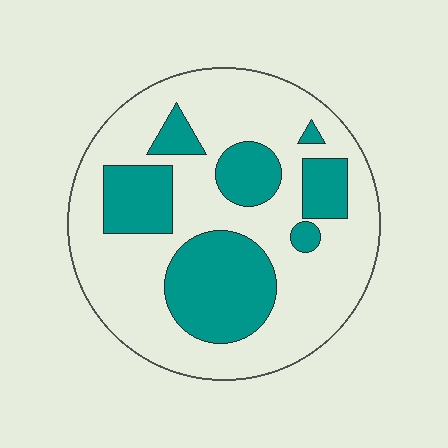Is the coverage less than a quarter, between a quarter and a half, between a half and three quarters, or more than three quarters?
Between a quarter and a half.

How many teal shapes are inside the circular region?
7.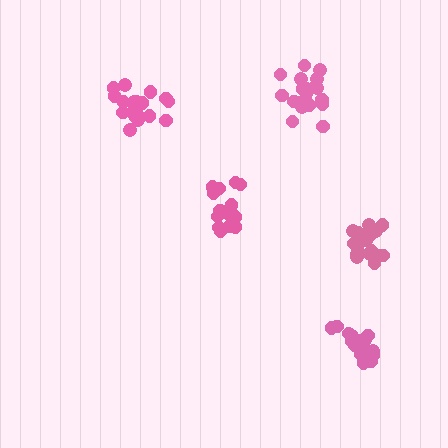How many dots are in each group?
Group 1: 20 dots, Group 2: 16 dots, Group 3: 19 dots, Group 4: 17 dots, Group 5: 17 dots (89 total).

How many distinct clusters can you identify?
There are 5 distinct clusters.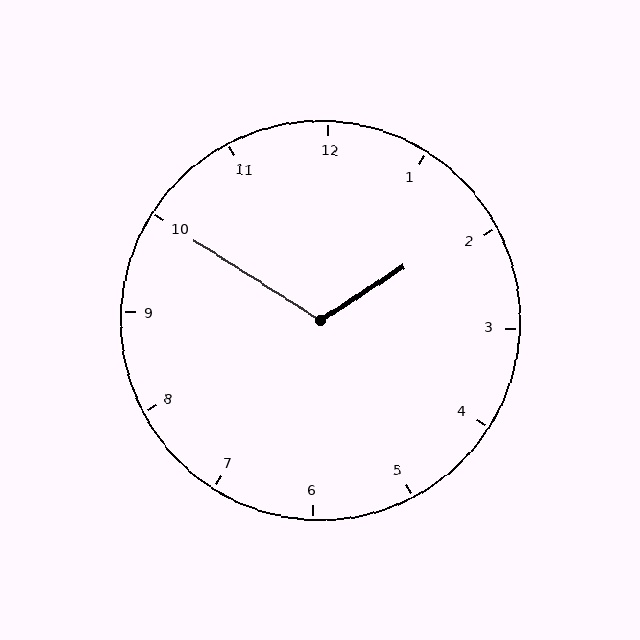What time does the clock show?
1:50.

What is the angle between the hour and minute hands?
Approximately 115 degrees.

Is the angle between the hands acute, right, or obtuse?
It is obtuse.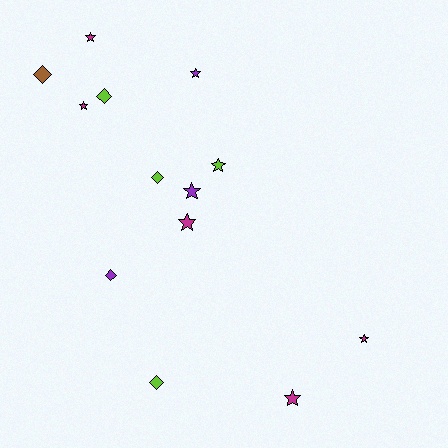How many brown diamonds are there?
There is 1 brown diamond.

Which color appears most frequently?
Magenta, with 5 objects.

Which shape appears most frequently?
Star, with 8 objects.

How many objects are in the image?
There are 13 objects.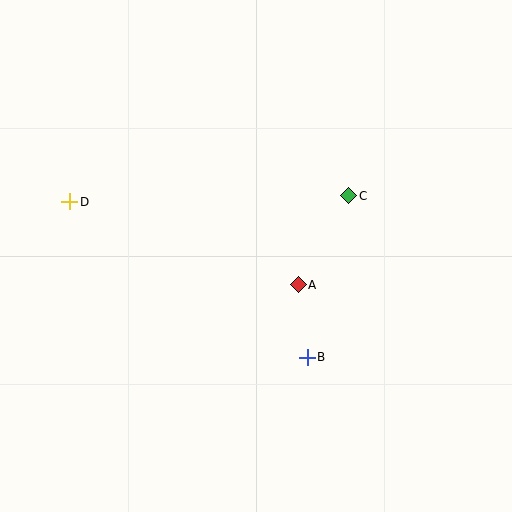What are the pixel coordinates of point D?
Point D is at (70, 202).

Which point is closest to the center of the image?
Point A at (298, 285) is closest to the center.